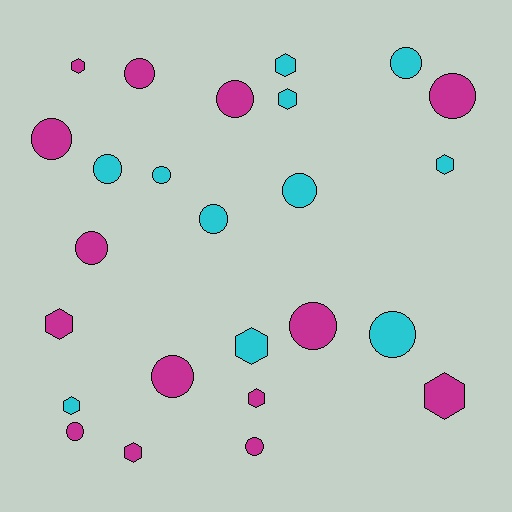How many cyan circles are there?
There are 6 cyan circles.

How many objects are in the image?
There are 25 objects.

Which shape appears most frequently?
Circle, with 15 objects.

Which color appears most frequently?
Magenta, with 14 objects.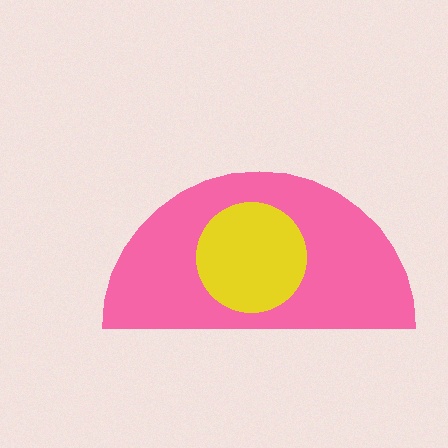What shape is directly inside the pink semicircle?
The yellow circle.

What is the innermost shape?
The yellow circle.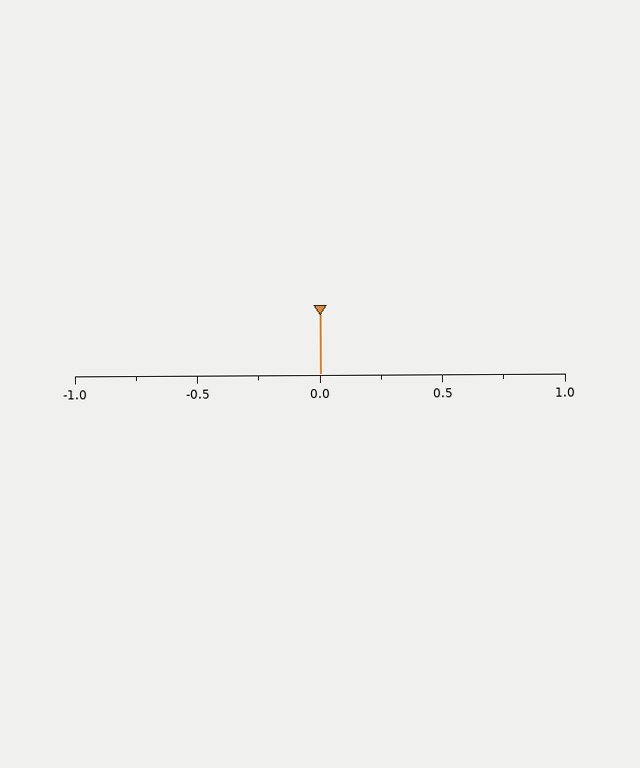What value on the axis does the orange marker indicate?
The marker indicates approximately 0.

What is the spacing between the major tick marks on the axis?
The major ticks are spaced 0.5 apart.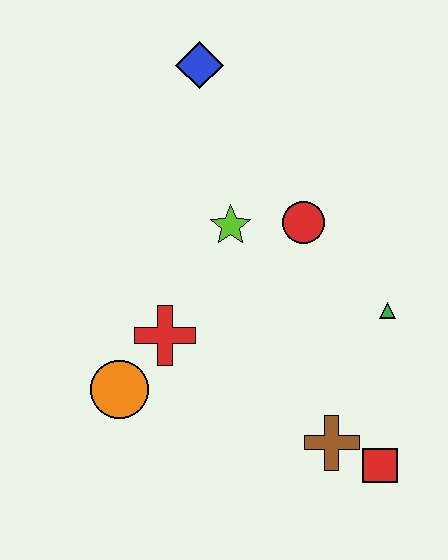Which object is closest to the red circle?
The lime star is closest to the red circle.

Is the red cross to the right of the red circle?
No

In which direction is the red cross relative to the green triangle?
The red cross is to the left of the green triangle.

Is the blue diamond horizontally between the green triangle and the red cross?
Yes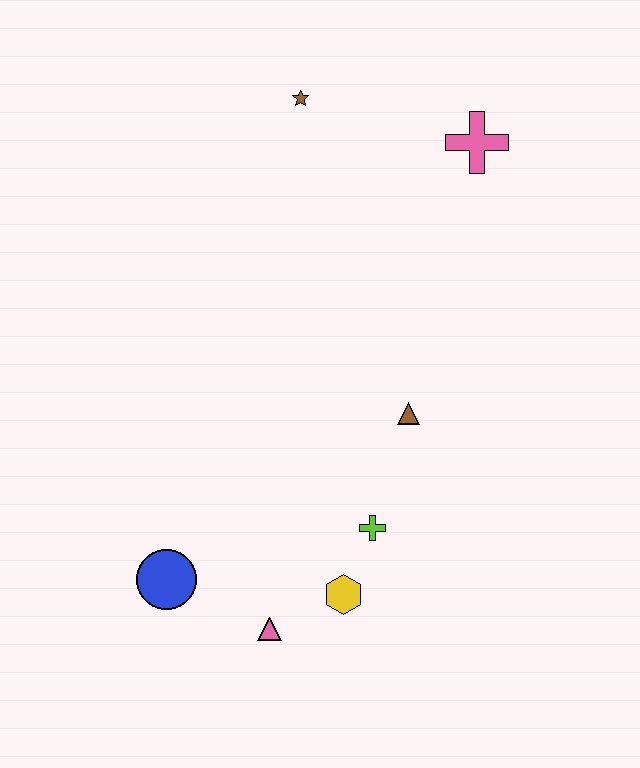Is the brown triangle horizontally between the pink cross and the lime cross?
Yes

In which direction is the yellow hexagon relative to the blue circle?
The yellow hexagon is to the right of the blue circle.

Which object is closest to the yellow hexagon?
The lime cross is closest to the yellow hexagon.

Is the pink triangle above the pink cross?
No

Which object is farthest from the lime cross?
The brown star is farthest from the lime cross.